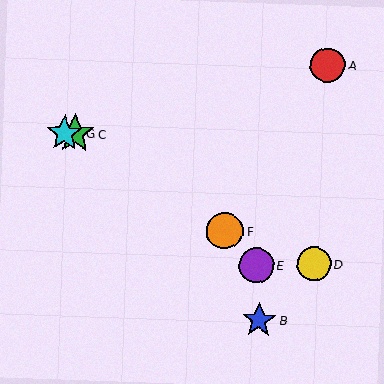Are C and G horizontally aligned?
Yes, both are at y≈134.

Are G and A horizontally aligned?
No, G is at y≈133 and A is at y≈65.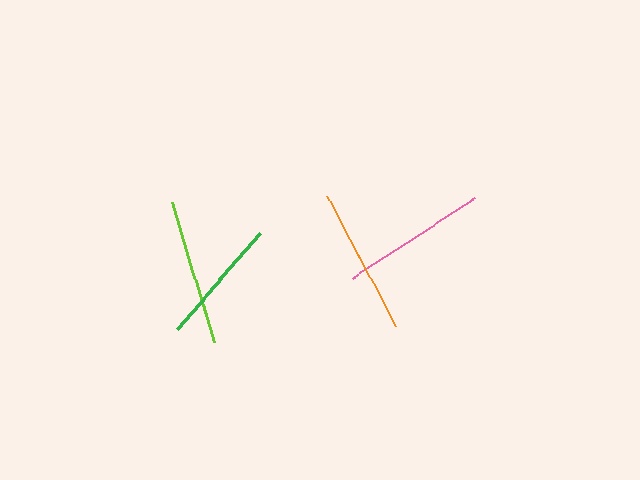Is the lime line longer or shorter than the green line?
The lime line is longer than the green line.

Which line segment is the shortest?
The green line is the shortest at approximately 127 pixels.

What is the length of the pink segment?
The pink segment is approximately 146 pixels long.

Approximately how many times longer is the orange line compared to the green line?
The orange line is approximately 1.2 times the length of the green line.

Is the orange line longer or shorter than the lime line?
The orange line is longer than the lime line.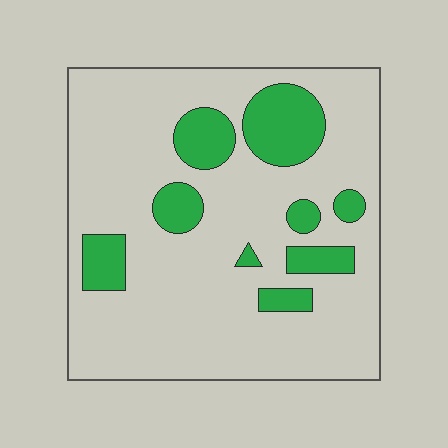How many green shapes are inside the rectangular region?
9.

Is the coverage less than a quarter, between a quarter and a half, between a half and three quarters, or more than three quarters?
Less than a quarter.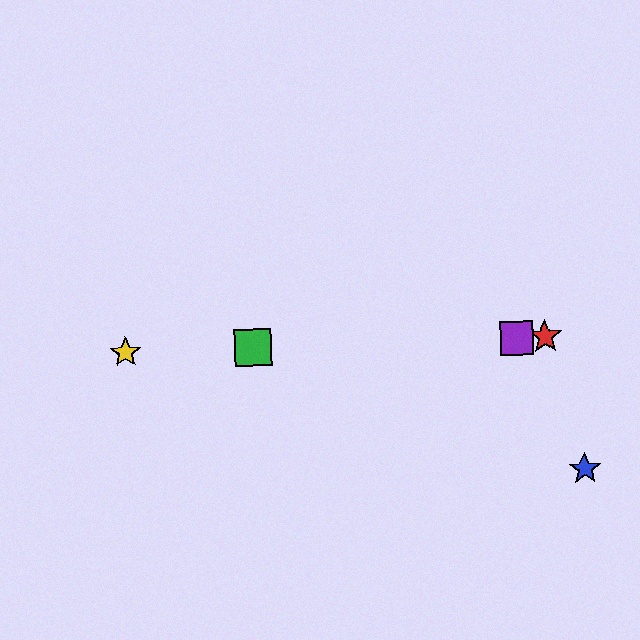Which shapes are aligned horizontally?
The red star, the green square, the yellow star, the purple square are aligned horizontally.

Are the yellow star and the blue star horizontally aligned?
No, the yellow star is at y≈352 and the blue star is at y≈469.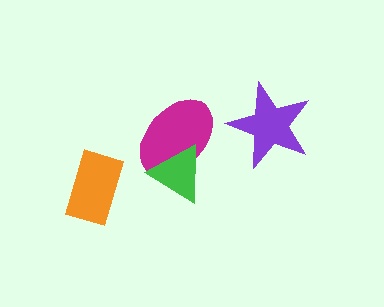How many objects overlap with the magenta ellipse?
1 object overlaps with the magenta ellipse.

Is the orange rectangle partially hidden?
No, no other shape covers it.